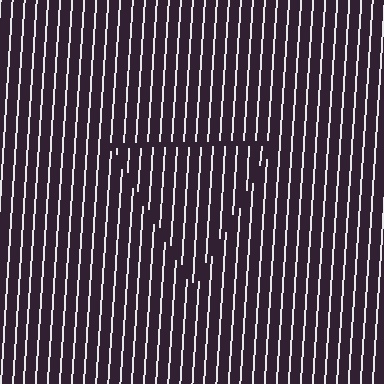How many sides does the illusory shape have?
3 sides — the line-ends trace a triangle.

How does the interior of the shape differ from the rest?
The interior of the shape contains the same grating, shifted by half a period — the contour is defined by the phase discontinuity where line-ends from the inner and outer gratings abut.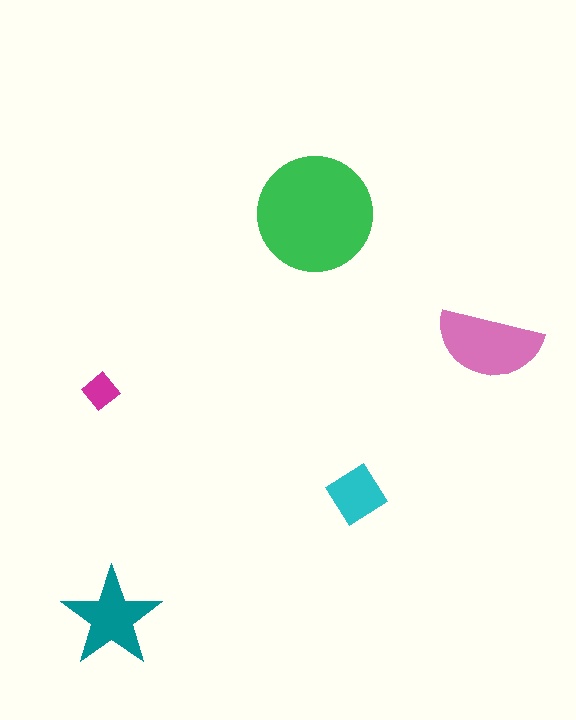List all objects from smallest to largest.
The magenta diamond, the cyan diamond, the teal star, the pink semicircle, the green circle.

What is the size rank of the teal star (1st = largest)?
3rd.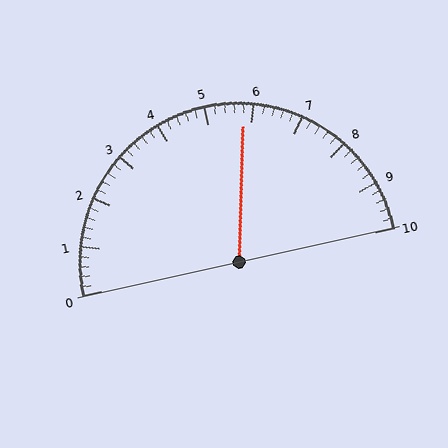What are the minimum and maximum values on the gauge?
The gauge ranges from 0 to 10.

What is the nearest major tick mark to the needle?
The nearest major tick mark is 6.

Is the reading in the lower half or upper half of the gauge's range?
The reading is in the upper half of the range (0 to 10).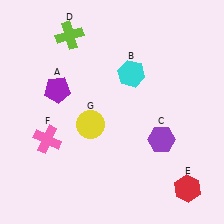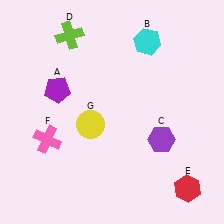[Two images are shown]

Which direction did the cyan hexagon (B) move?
The cyan hexagon (B) moved up.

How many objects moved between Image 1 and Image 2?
1 object moved between the two images.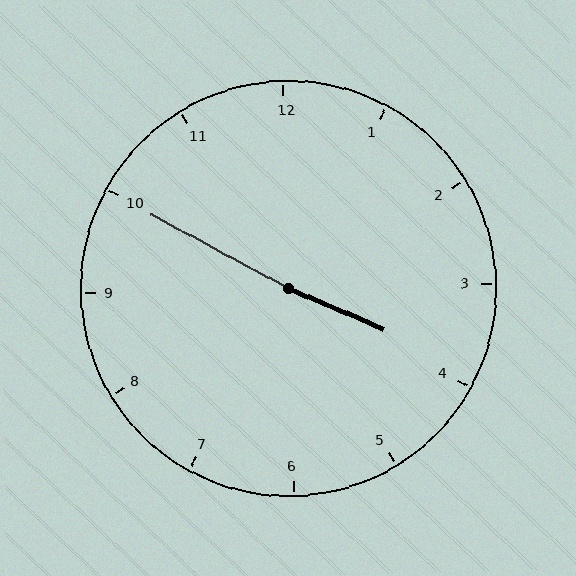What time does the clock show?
3:50.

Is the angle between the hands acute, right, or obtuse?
It is obtuse.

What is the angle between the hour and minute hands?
Approximately 175 degrees.